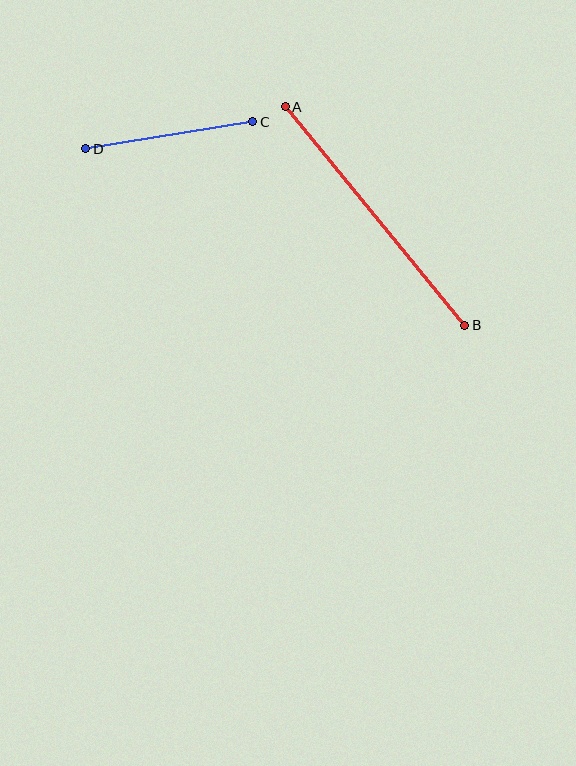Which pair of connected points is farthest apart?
Points A and B are farthest apart.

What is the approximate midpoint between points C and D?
The midpoint is at approximately (169, 135) pixels.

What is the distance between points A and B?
The distance is approximately 283 pixels.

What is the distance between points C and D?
The distance is approximately 169 pixels.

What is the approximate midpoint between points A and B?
The midpoint is at approximately (375, 216) pixels.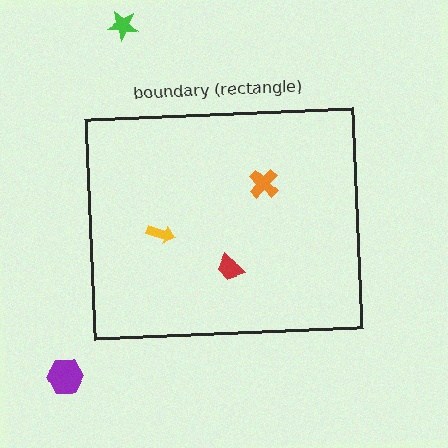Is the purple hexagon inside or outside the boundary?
Outside.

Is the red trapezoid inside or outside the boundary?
Inside.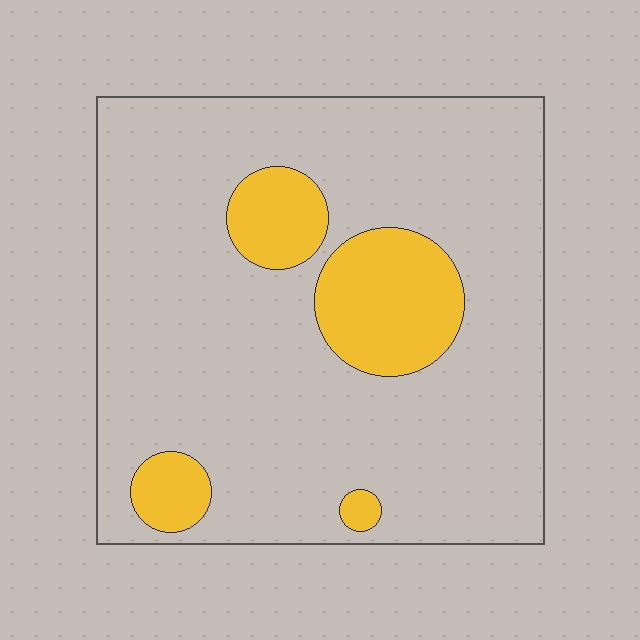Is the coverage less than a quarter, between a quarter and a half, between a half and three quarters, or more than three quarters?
Less than a quarter.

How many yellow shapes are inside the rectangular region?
4.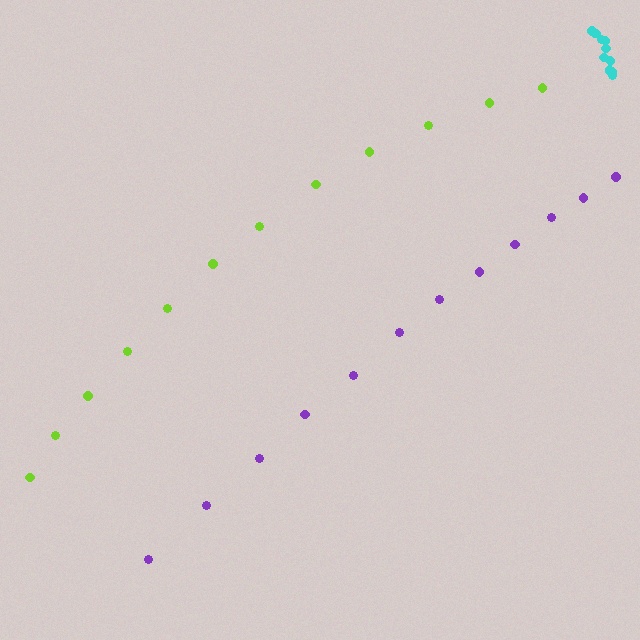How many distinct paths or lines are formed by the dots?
There are 3 distinct paths.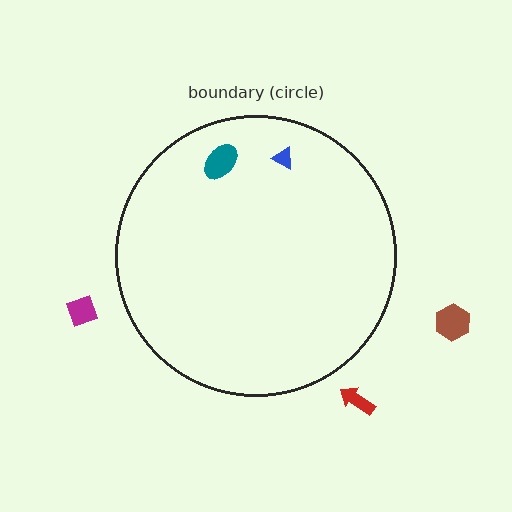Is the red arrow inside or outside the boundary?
Outside.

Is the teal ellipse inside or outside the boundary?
Inside.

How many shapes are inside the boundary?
2 inside, 3 outside.